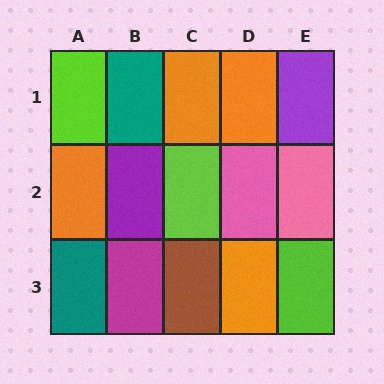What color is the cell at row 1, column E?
Purple.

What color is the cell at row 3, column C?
Brown.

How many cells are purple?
2 cells are purple.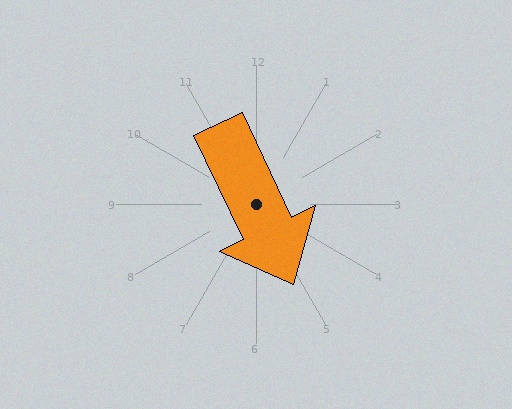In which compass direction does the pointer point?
Southeast.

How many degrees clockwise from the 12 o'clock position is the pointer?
Approximately 155 degrees.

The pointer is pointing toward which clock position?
Roughly 5 o'clock.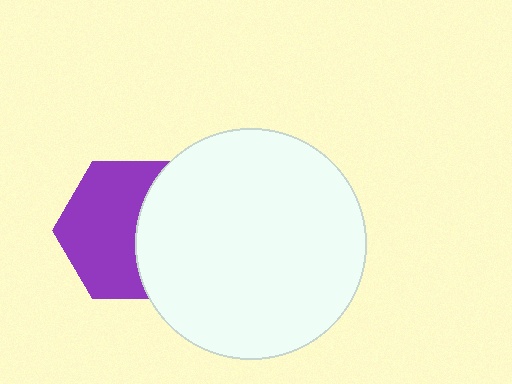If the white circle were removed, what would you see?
You would see the complete purple hexagon.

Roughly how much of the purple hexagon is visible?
About half of it is visible (roughly 60%).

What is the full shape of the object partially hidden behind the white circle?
The partially hidden object is a purple hexagon.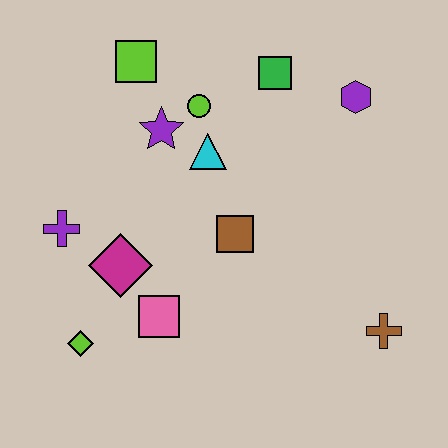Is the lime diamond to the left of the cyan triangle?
Yes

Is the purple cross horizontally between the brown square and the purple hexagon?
No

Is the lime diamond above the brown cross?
No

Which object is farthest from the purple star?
The brown cross is farthest from the purple star.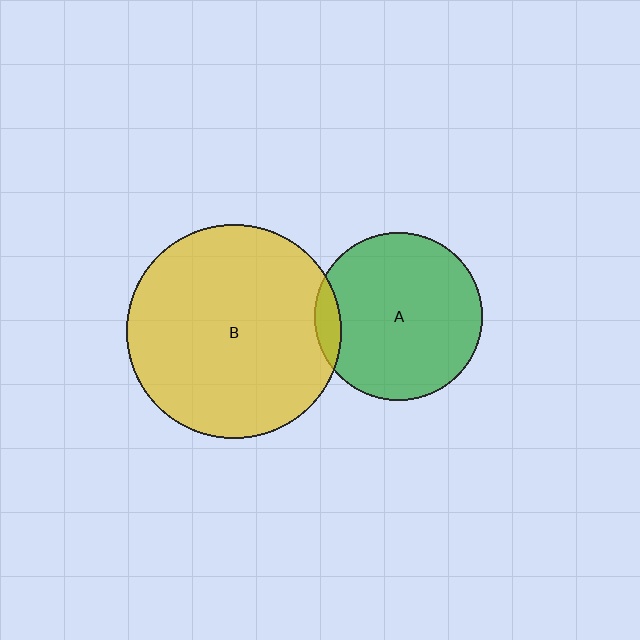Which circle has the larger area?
Circle B (yellow).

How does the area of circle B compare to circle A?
Approximately 1.6 times.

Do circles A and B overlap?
Yes.